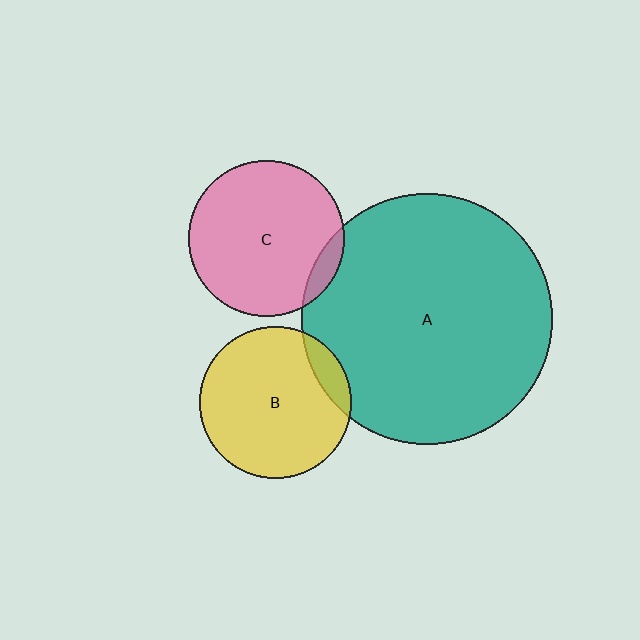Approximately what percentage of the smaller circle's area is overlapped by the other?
Approximately 10%.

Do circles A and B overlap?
Yes.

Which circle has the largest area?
Circle A (teal).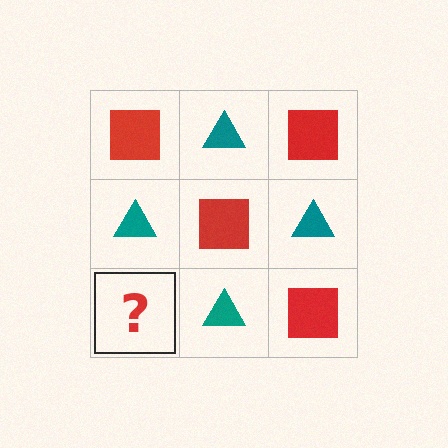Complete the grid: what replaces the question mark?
The question mark should be replaced with a red square.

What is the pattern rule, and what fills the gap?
The rule is that it alternates red square and teal triangle in a checkerboard pattern. The gap should be filled with a red square.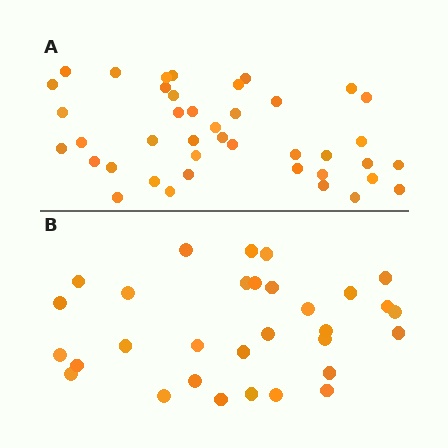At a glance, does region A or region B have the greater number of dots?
Region A (the top region) has more dots.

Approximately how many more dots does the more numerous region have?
Region A has roughly 10 or so more dots than region B.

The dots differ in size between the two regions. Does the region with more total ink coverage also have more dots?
No. Region B has more total ink coverage because its dots are larger, but region A actually contains more individual dots. Total area can be misleading — the number of items is what matters here.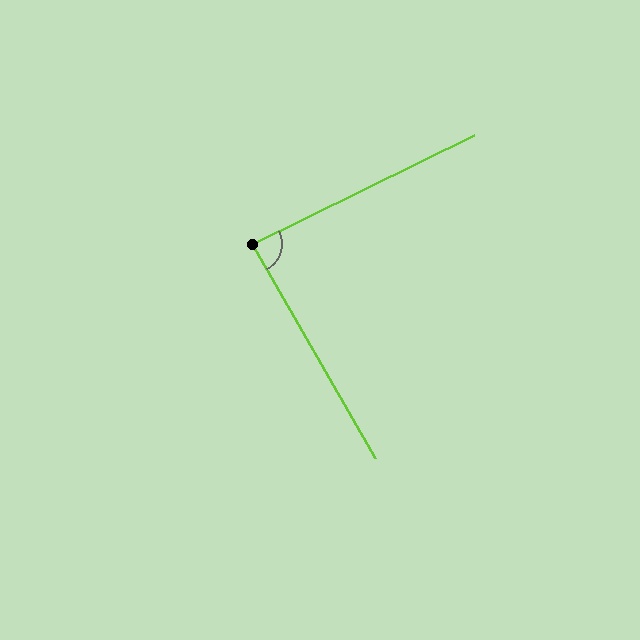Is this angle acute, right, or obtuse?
It is approximately a right angle.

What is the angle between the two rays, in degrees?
Approximately 86 degrees.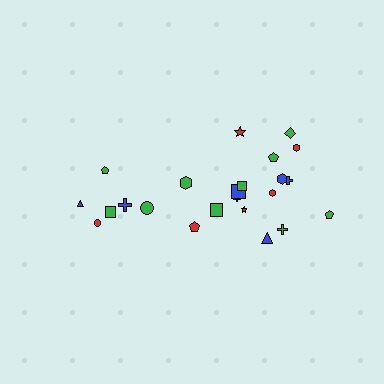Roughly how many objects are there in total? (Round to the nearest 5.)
Roughly 25 objects in total.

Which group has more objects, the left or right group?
The right group.